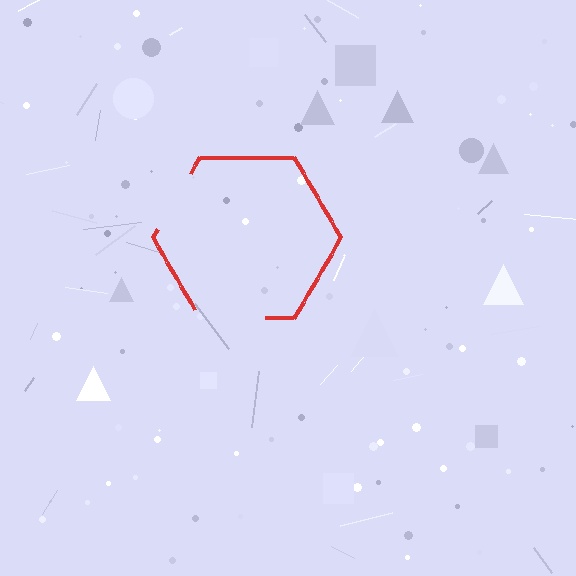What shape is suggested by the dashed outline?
The dashed outline suggests a hexagon.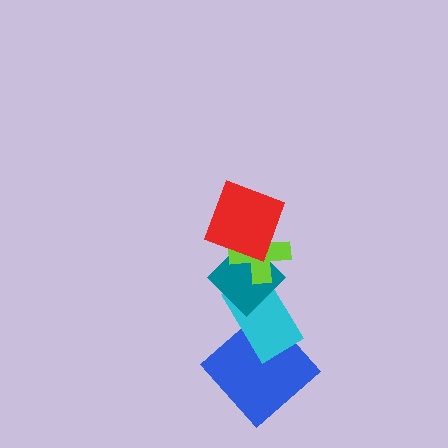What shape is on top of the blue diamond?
The cyan rectangle is on top of the blue diamond.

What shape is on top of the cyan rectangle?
The teal diamond is on top of the cyan rectangle.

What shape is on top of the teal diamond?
The lime cross is on top of the teal diamond.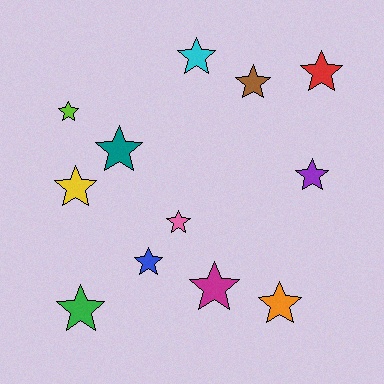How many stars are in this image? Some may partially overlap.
There are 12 stars.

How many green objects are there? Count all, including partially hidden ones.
There is 1 green object.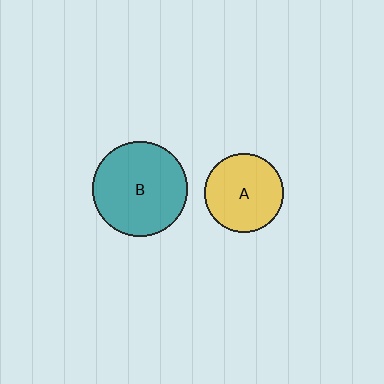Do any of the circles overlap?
No, none of the circles overlap.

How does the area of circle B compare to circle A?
Approximately 1.5 times.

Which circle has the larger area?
Circle B (teal).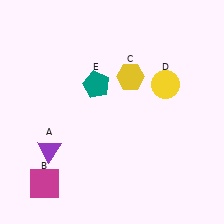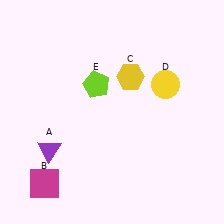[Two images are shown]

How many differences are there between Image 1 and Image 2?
There is 1 difference between the two images.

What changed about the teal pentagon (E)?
In Image 1, E is teal. In Image 2, it changed to lime.